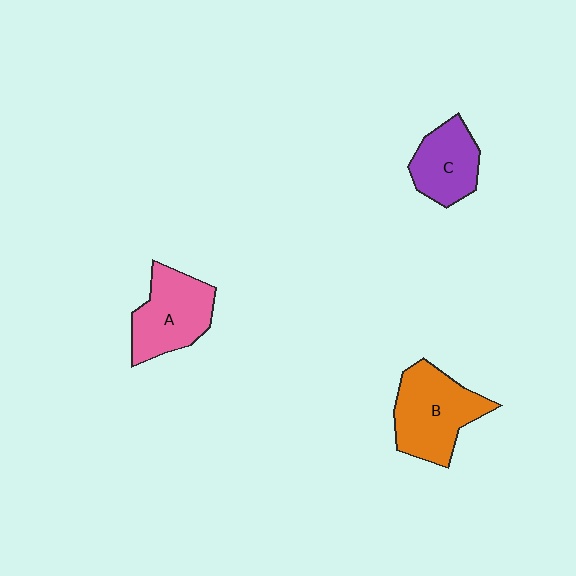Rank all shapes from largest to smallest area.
From largest to smallest: B (orange), A (pink), C (purple).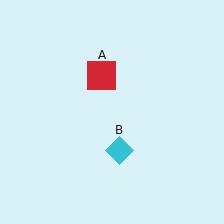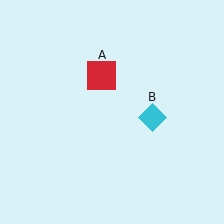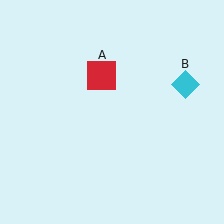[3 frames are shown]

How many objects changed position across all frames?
1 object changed position: cyan diamond (object B).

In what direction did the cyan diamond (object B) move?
The cyan diamond (object B) moved up and to the right.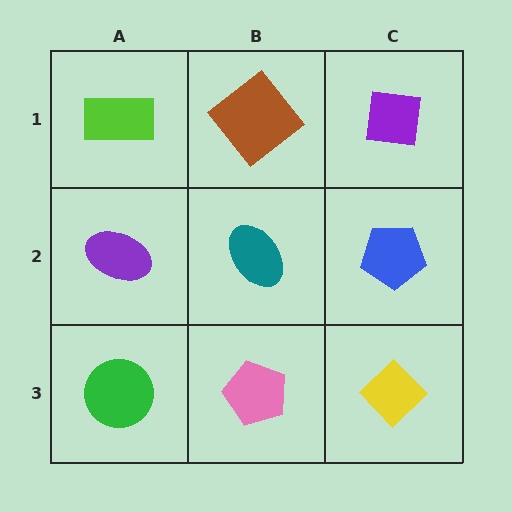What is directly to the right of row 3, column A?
A pink pentagon.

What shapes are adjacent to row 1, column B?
A teal ellipse (row 2, column B), a lime rectangle (row 1, column A), a purple square (row 1, column C).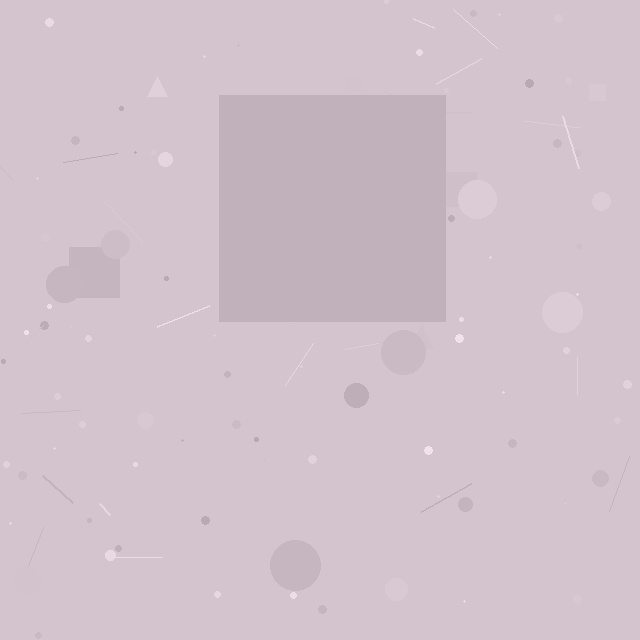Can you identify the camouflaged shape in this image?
The camouflaged shape is a square.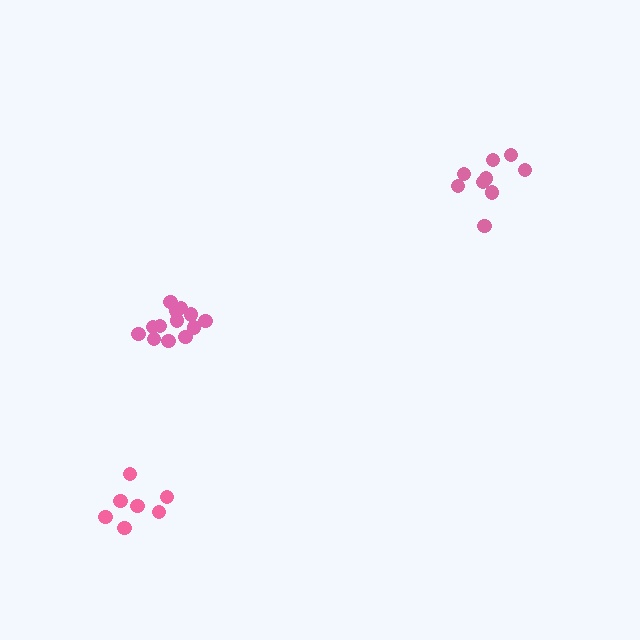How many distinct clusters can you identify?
There are 3 distinct clusters.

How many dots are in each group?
Group 1: 13 dots, Group 2: 9 dots, Group 3: 7 dots (29 total).